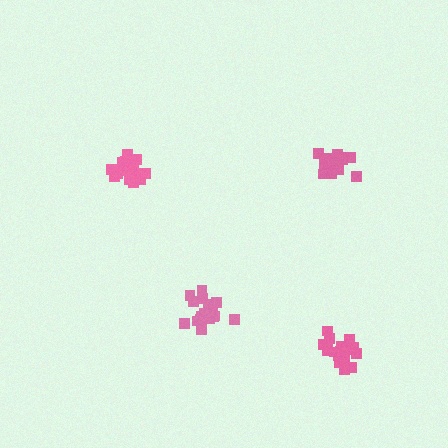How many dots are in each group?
Group 1: 21 dots, Group 2: 18 dots, Group 3: 20 dots, Group 4: 20 dots (79 total).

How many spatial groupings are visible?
There are 4 spatial groupings.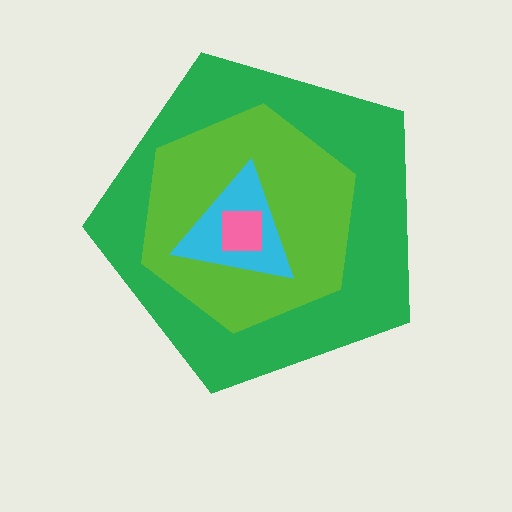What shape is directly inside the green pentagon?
The lime hexagon.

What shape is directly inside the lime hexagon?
The cyan triangle.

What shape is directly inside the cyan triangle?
The pink square.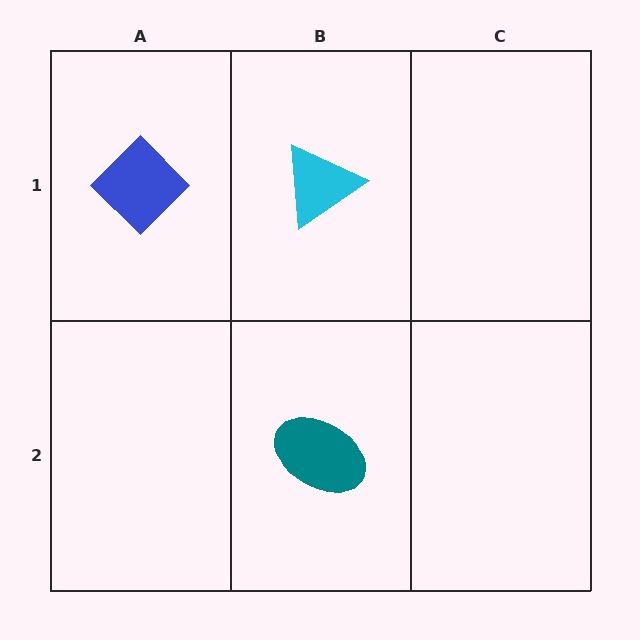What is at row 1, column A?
A blue diamond.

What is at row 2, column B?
A teal ellipse.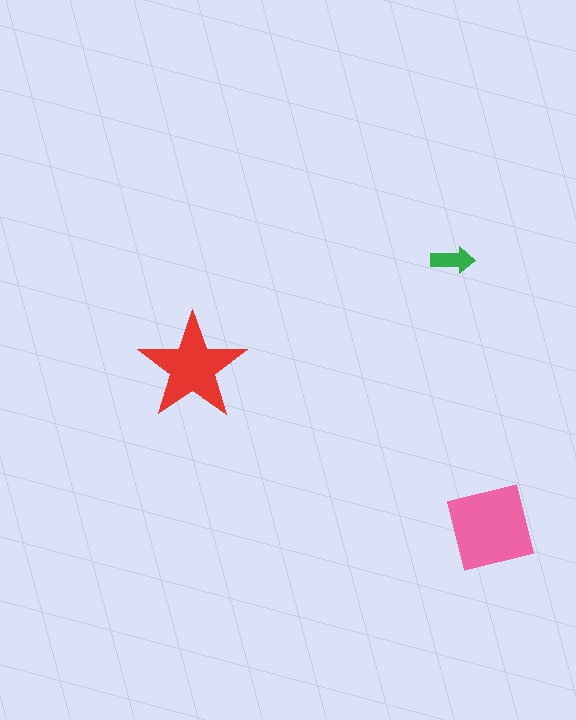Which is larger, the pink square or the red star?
The pink square.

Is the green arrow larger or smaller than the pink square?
Smaller.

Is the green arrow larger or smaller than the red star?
Smaller.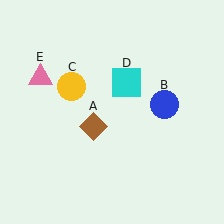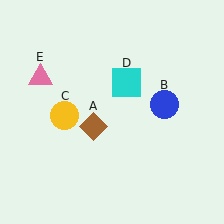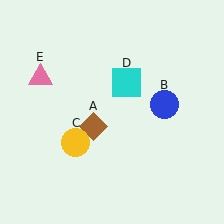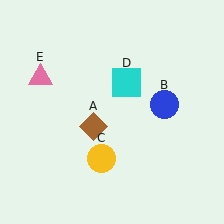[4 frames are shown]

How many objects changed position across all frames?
1 object changed position: yellow circle (object C).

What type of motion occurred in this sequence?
The yellow circle (object C) rotated counterclockwise around the center of the scene.